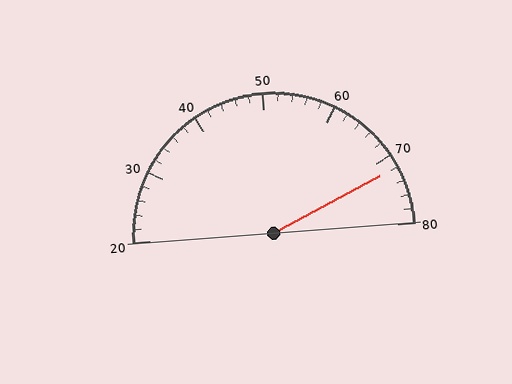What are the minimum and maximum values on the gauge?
The gauge ranges from 20 to 80.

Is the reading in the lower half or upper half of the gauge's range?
The reading is in the upper half of the range (20 to 80).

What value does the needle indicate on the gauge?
The needle indicates approximately 72.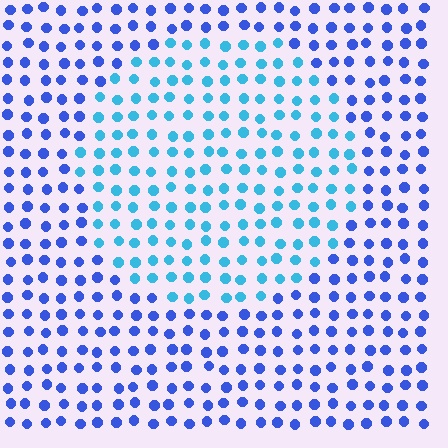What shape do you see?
I see a circle.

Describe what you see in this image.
The image is filled with small blue elements in a uniform arrangement. A circle-shaped region is visible where the elements are tinted to a slightly different hue, forming a subtle color boundary.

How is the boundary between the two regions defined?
The boundary is defined purely by a slight shift in hue (about 36 degrees). Spacing, size, and orientation are identical on both sides.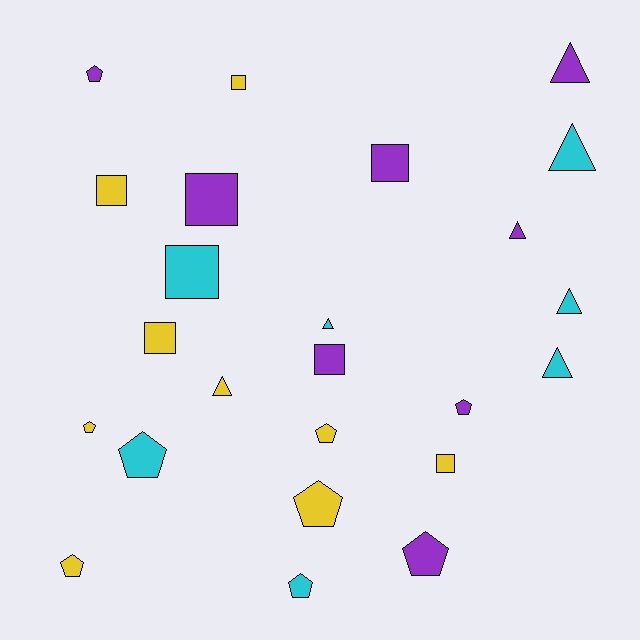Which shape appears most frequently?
Pentagon, with 9 objects.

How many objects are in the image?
There are 24 objects.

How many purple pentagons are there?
There are 3 purple pentagons.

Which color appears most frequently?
Yellow, with 9 objects.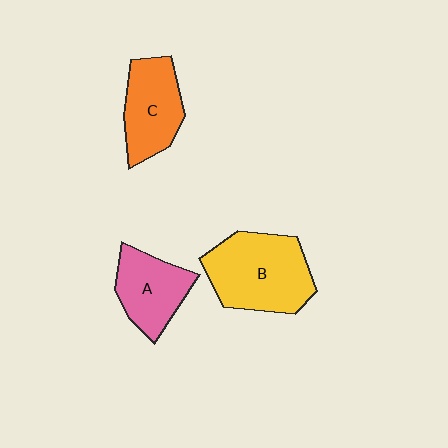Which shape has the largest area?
Shape B (yellow).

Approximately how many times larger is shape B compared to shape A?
Approximately 1.5 times.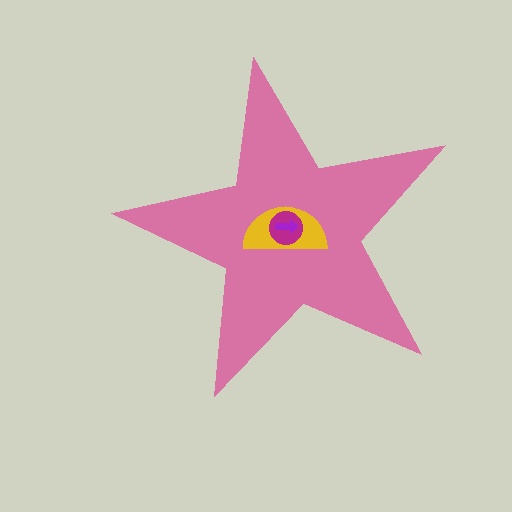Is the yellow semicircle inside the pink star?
Yes.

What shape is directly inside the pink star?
The yellow semicircle.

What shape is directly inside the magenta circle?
The purple arrow.